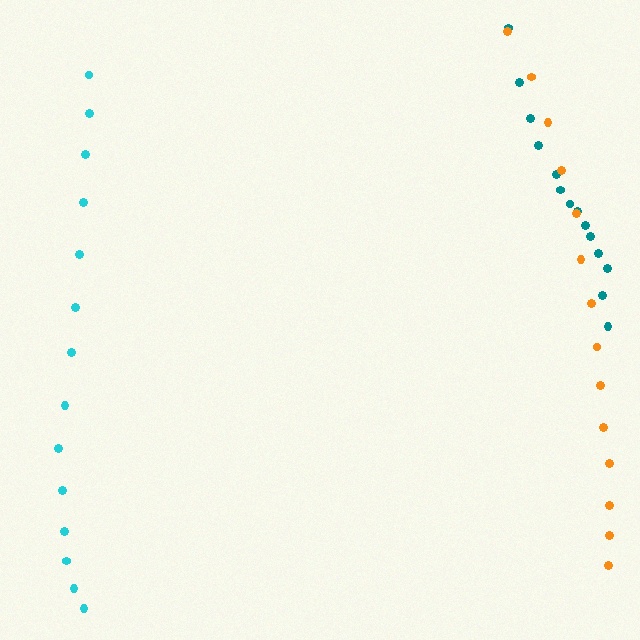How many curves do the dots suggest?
There are 3 distinct paths.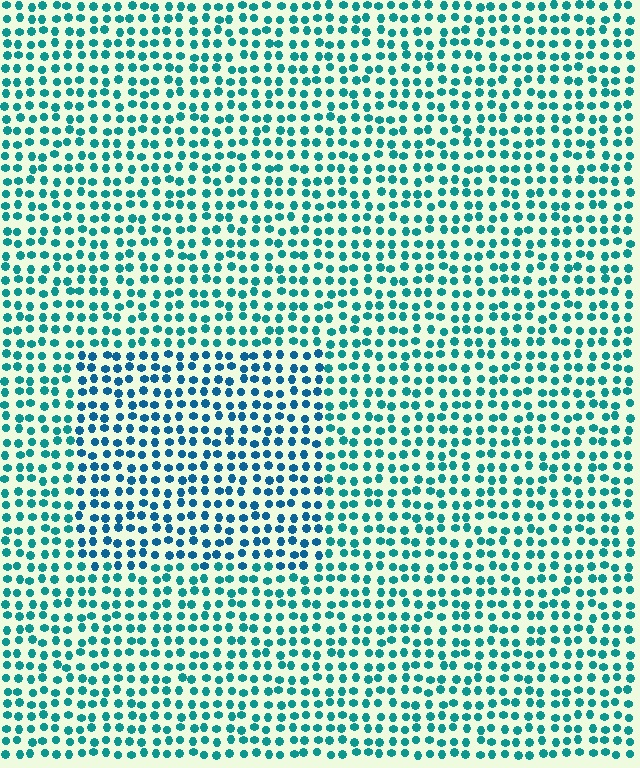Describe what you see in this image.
The image is filled with small teal elements in a uniform arrangement. A rectangle-shaped region is visible where the elements are tinted to a slightly different hue, forming a subtle color boundary.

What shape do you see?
I see a rectangle.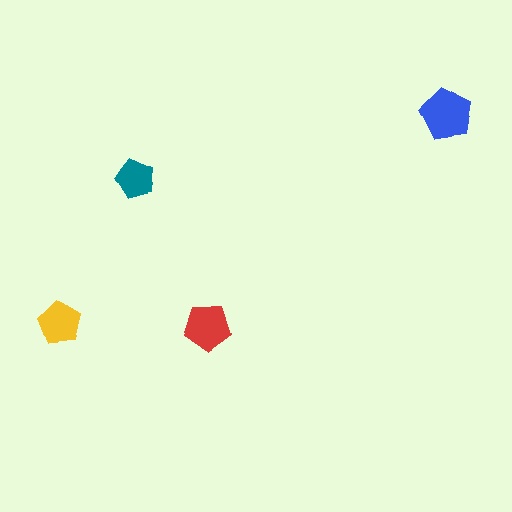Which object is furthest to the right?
The blue pentagon is rightmost.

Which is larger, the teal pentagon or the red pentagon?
The red one.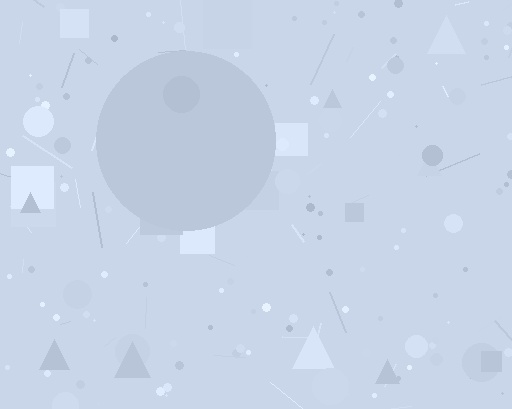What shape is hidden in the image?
A circle is hidden in the image.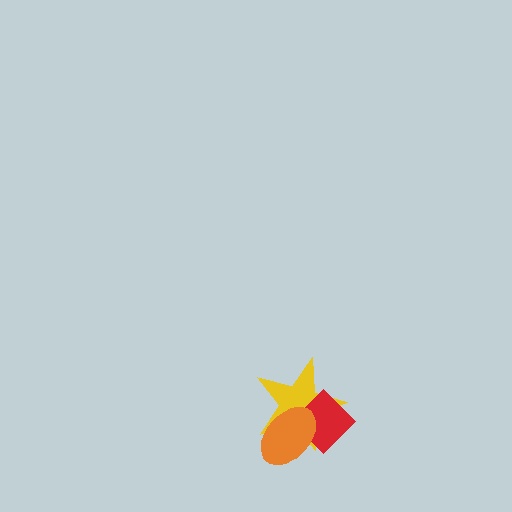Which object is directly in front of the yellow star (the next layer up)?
The red diamond is directly in front of the yellow star.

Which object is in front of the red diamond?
The orange ellipse is in front of the red diamond.